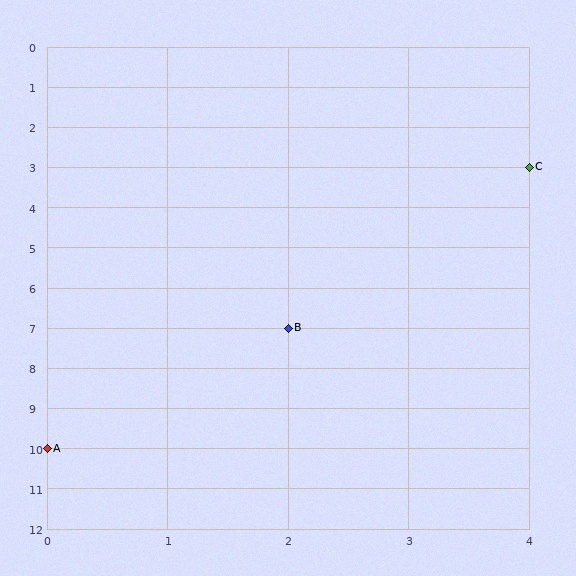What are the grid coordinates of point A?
Point A is at grid coordinates (0, 10).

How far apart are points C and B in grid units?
Points C and B are 2 columns and 4 rows apart (about 4.5 grid units diagonally).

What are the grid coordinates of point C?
Point C is at grid coordinates (4, 3).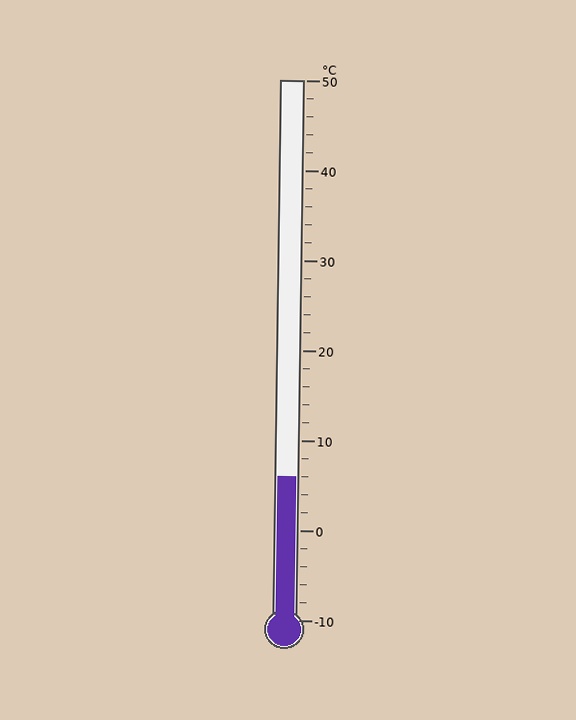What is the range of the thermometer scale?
The thermometer scale ranges from -10°C to 50°C.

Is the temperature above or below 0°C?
The temperature is above 0°C.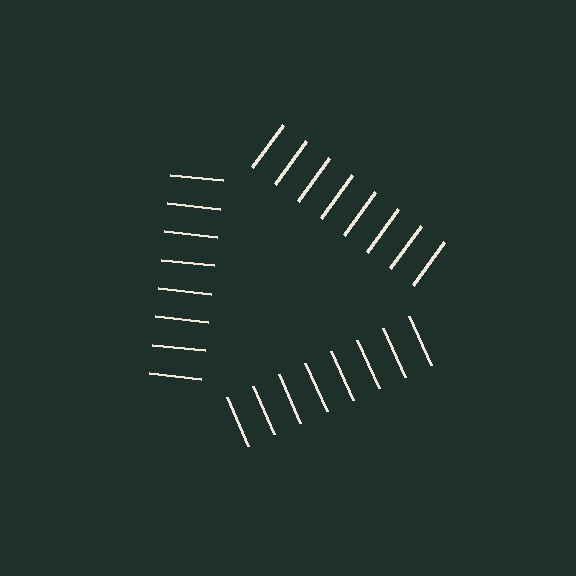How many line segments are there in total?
24 — 8 along each of the 3 edges.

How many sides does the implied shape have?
3 sides — the line-ends trace a triangle.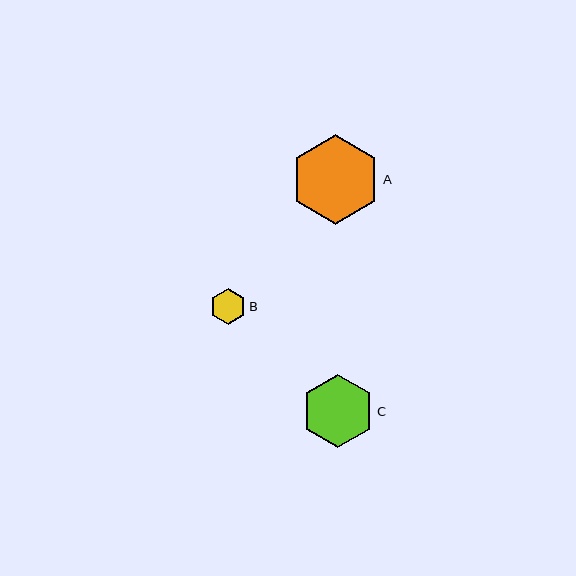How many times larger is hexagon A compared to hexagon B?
Hexagon A is approximately 2.6 times the size of hexagon B.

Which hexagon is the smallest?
Hexagon B is the smallest with a size of approximately 35 pixels.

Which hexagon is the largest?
Hexagon A is the largest with a size of approximately 89 pixels.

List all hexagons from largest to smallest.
From largest to smallest: A, C, B.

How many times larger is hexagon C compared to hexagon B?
Hexagon C is approximately 2.1 times the size of hexagon B.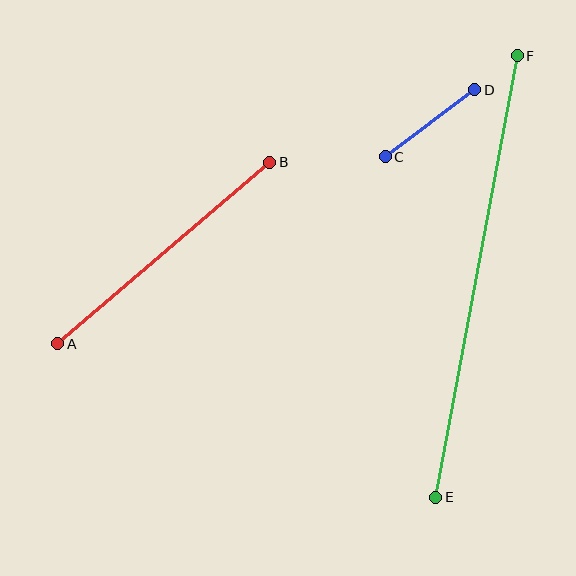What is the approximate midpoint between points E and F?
The midpoint is at approximately (476, 276) pixels.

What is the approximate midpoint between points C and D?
The midpoint is at approximately (430, 123) pixels.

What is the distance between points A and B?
The distance is approximately 279 pixels.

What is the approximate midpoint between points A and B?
The midpoint is at approximately (164, 253) pixels.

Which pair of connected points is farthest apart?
Points E and F are farthest apart.